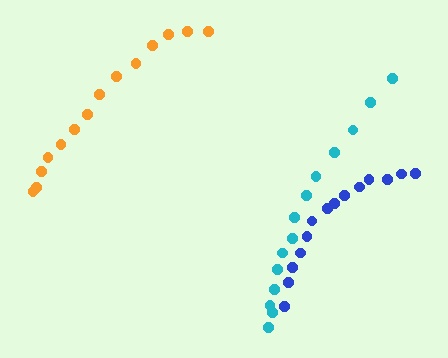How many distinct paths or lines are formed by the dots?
There are 3 distinct paths.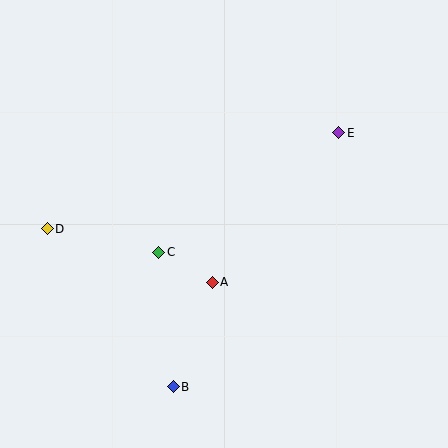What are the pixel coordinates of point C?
Point C is at (159, 252).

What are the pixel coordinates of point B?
Point B is at (173, 387).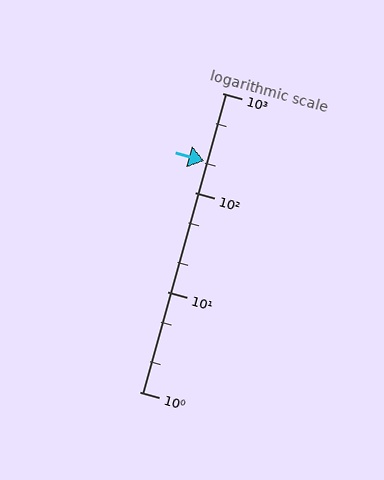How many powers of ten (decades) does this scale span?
The scale spans 3 decades, from 1 to 1000.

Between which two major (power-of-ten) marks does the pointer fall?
The pointer is between 100 and 1000.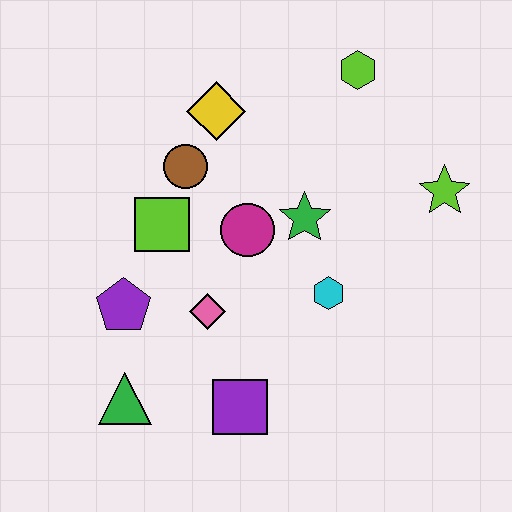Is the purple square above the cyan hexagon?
No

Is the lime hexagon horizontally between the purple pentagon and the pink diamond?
No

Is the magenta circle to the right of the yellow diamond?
Yes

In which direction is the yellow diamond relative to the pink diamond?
The yellow diamond is above the pink diamond.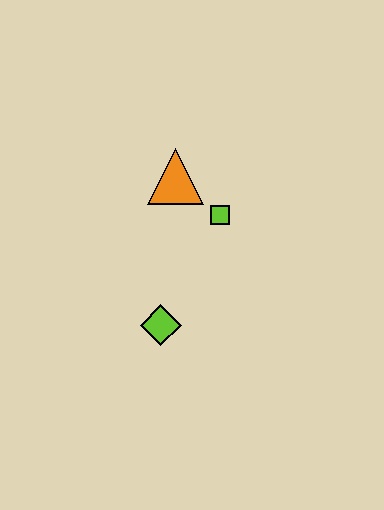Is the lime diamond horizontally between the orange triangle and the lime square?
No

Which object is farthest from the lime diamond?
The orange triangle is farthest from the lime diamond.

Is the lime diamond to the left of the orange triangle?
Yes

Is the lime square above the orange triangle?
No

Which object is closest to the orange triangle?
The lime square is closest to the orange triangle.